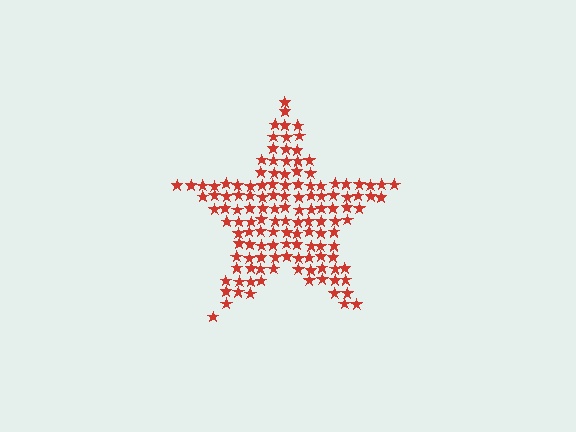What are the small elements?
The small elements are stars.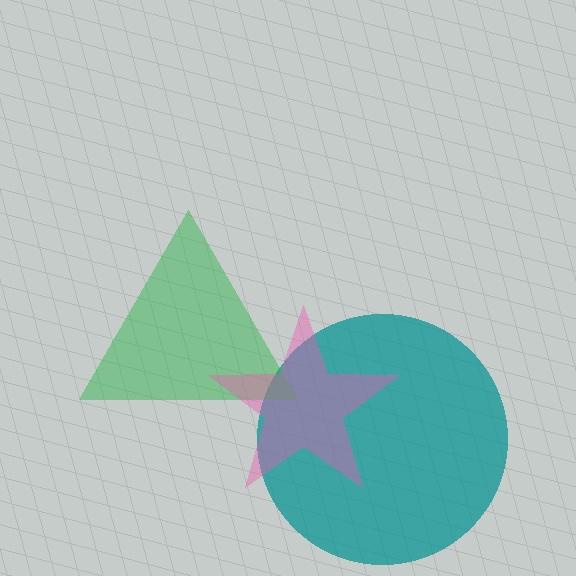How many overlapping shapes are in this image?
There are 3 overlapping shapes in the image.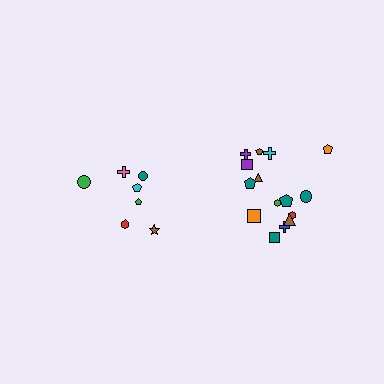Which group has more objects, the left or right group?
The right group.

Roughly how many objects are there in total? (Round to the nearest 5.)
Roughly 20 objects in total.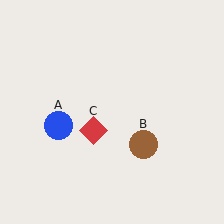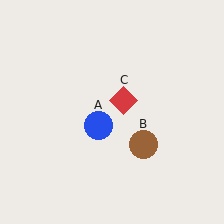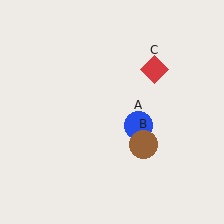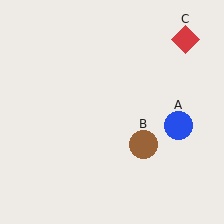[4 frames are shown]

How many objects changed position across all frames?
2 objects changed position: blue circle (object A), red diamond (object C).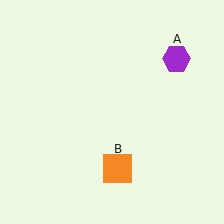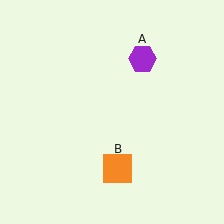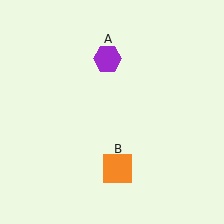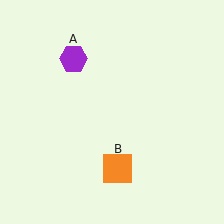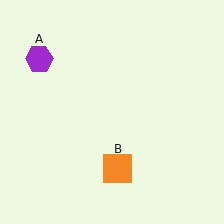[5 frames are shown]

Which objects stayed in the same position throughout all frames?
Orange square (object B) remained stationary.